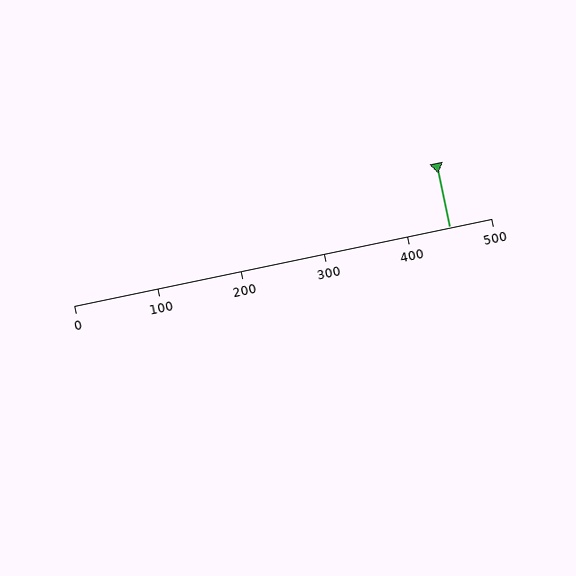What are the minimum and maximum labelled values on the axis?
The axis runs from 0 to 500.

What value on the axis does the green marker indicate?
The marker indicates approximately 450.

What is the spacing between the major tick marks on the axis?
The major ticks are spaced 100 apart.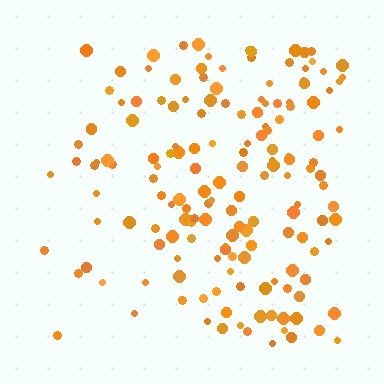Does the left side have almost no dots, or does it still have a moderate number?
Still a moderate number, just noticeably fewer than the right.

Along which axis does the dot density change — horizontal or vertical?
Horizontal.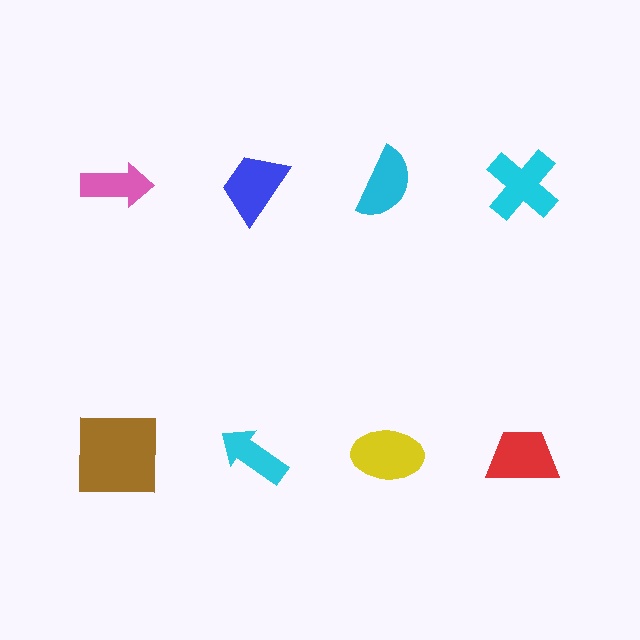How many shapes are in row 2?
4 shapes.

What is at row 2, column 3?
A yellow ellipse.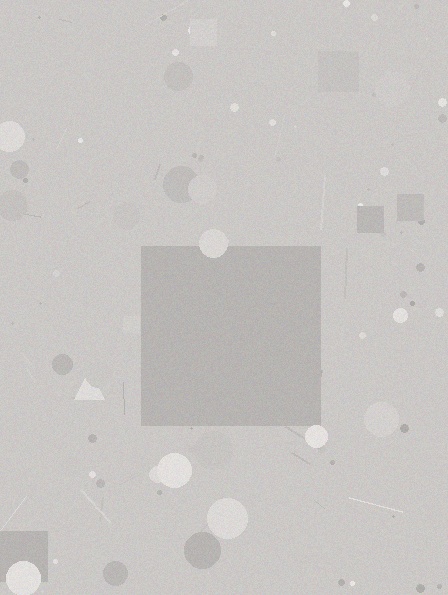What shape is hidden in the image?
A square is hidden in the image.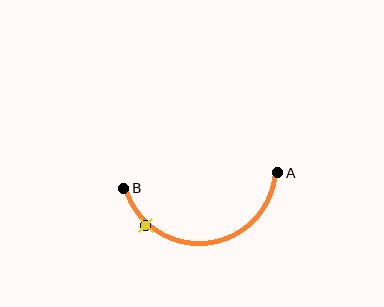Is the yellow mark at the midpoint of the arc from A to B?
No. The yellow mark lies on the arc but is closer to endpoint B. The arc midpoint would be at the point on the curve equidistant along the arc from both A and B.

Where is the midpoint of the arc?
The arc midpoint is the point on the curve farthest from the straight line joining A and B. It sits below that line.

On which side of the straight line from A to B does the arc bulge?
The arc bulges below the straight line connecting A and B.